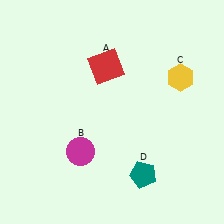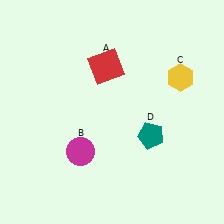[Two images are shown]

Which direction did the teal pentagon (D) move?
The teal pentagon (D) moved up.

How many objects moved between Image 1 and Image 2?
1 object moved between the two images.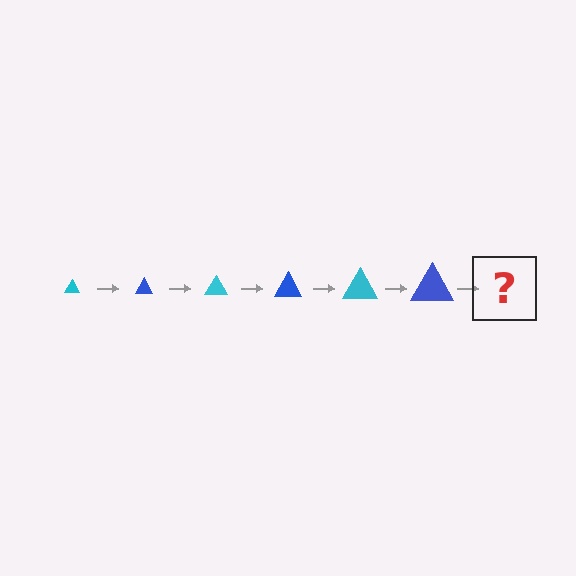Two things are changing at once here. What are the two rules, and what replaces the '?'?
The two rules are that the triangle grows larger each step and the color cycles through cyan and blue. The '?' should be a cyan triangle, larger than the previous one.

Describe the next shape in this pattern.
It should be a cyan triangle, larger than the previous one.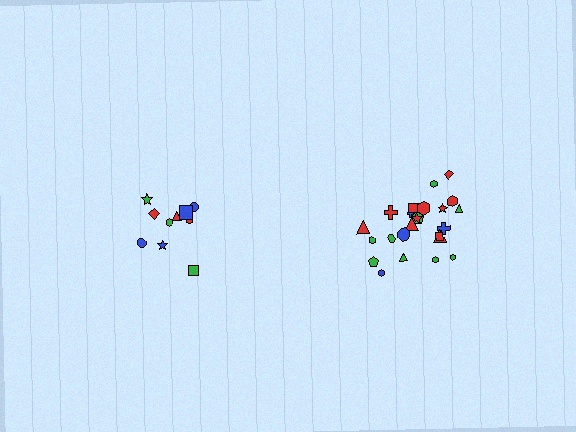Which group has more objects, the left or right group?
The right group.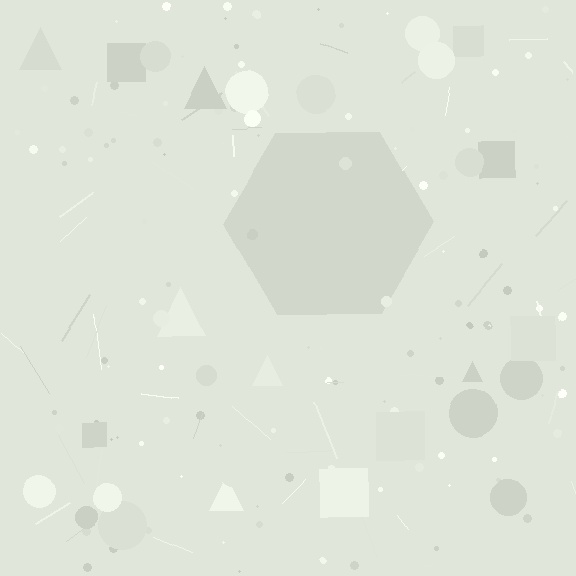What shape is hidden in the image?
A hexagon is hidden in the image.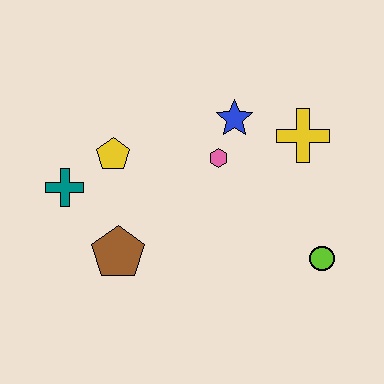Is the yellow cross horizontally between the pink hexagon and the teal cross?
No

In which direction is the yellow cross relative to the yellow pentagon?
The yellow cross is to the right of the yellow pentagon.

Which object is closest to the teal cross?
The yellow pentagon is closest to the teal cross.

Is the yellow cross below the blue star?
Yes